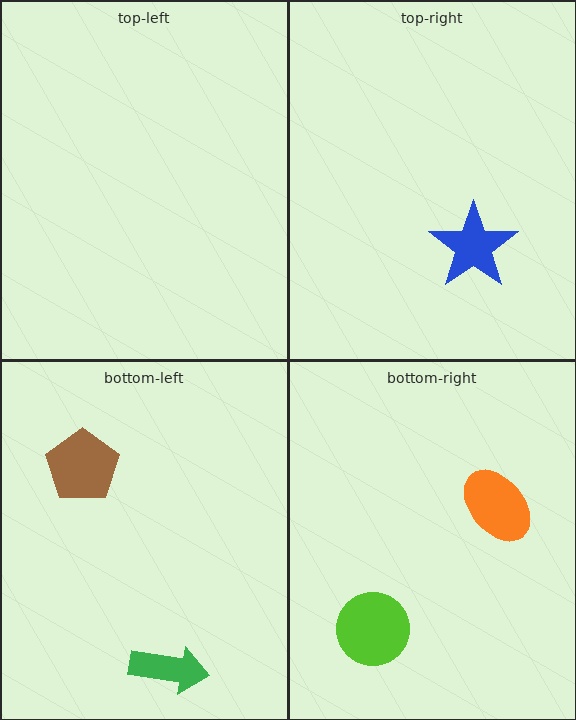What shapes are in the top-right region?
The blue star.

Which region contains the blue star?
The top-right region.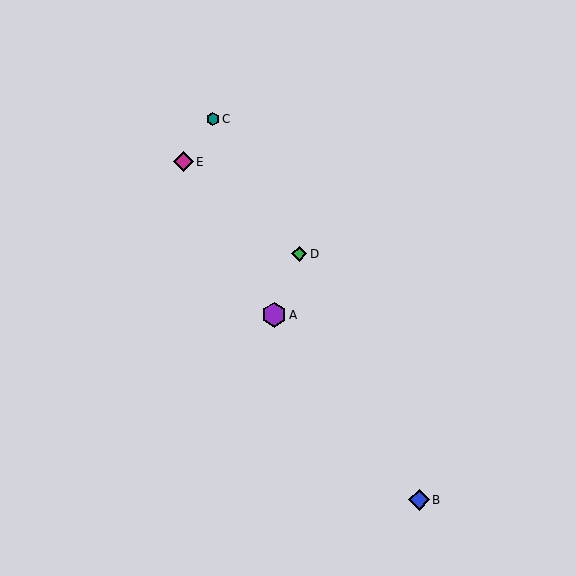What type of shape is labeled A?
Shape A is a purple hexagon.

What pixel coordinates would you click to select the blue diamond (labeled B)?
Click at (419, 500) to select the blue diamond B.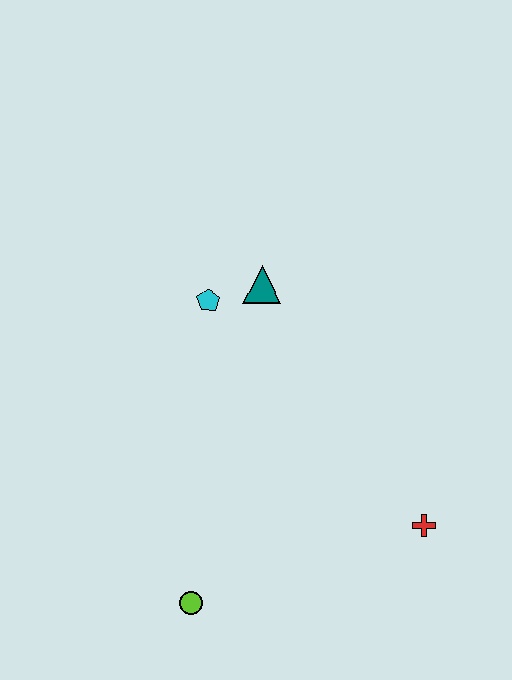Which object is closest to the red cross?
The lime circle is closest to the red cross.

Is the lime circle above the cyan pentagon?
No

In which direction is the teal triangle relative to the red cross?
The teal triangle is above the red cross.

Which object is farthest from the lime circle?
The teal triangle is farthest from the lime circle.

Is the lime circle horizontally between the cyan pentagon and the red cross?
No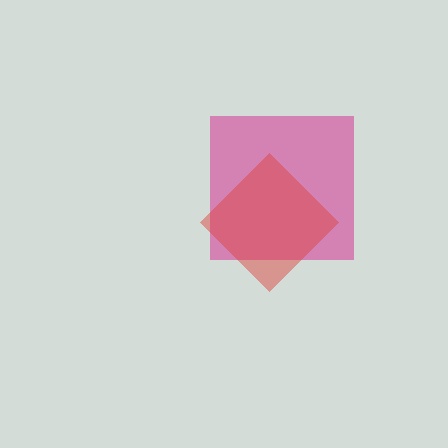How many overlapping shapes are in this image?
There are 2 overlapping shapes in the image.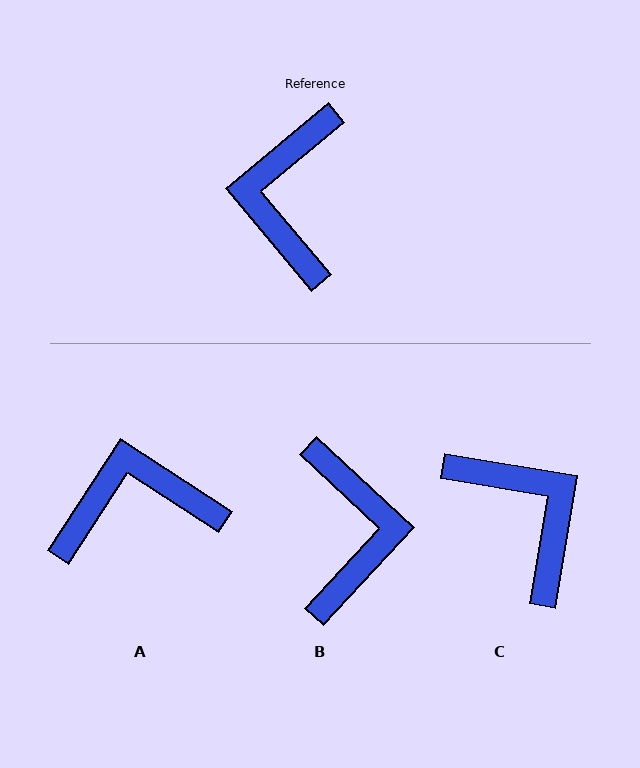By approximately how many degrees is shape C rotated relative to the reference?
Approximately 139 degrees clockwise.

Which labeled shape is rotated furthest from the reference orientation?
B, about 173 degrees away.